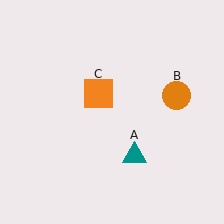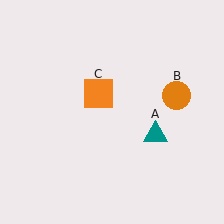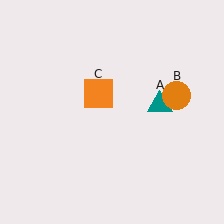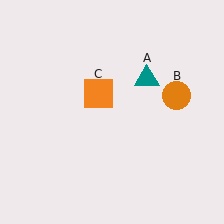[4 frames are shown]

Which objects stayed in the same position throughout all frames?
Orange circle (object B) and orange square (object C) remained stationary.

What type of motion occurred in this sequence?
The teal triangle (object A) rotated counterclockwise around the center of the scene.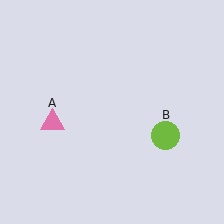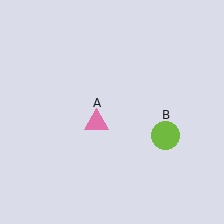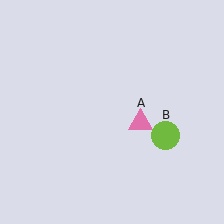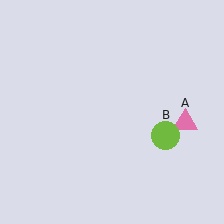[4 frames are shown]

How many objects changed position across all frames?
1 object changed position: pink triangle (object A).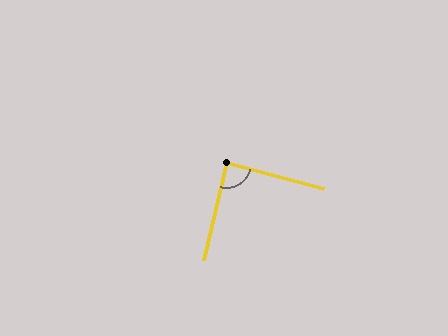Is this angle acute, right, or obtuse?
It is approximately a right angle.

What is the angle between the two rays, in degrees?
Approximately 88 degrees.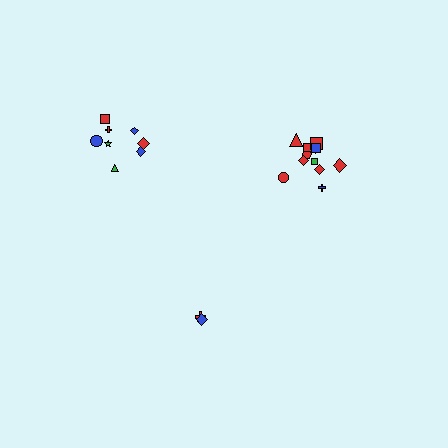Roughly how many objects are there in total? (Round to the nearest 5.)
Roughly 25 objects in total.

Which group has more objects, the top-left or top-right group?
The top-right group.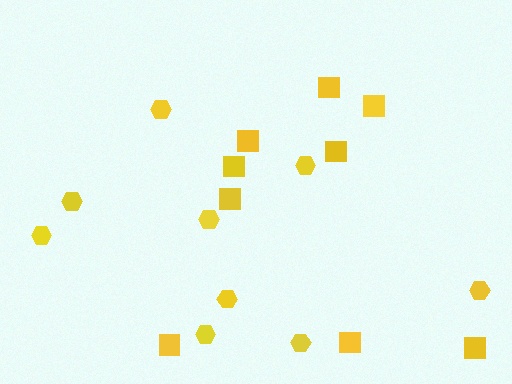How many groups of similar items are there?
There are 2 groups: one group of squares (9) and one group of hexagons (9).